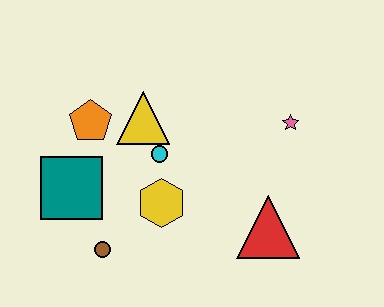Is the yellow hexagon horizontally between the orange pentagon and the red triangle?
Yes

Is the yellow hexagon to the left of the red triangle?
Yes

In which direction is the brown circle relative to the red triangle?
The brown circle is to the left of the red triangle.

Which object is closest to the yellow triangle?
The cyan circle is closest to the yellow triangle.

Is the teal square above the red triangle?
Yes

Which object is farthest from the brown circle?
The pink star is farthest from the brown circle.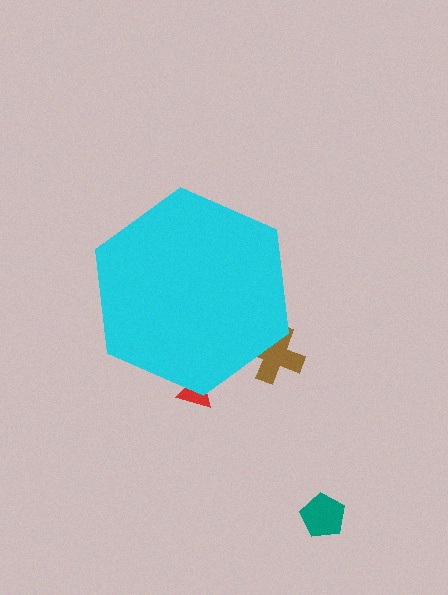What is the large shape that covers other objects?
A cyan hexagon.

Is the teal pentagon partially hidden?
No, the teal pentagon is fully visible.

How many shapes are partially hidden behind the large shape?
2 shapes are partially hidden.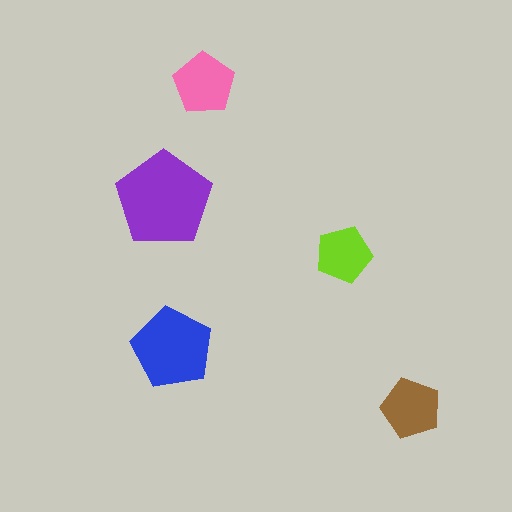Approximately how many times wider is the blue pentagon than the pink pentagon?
About 1.5 times wider.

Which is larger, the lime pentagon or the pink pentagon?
The pink one.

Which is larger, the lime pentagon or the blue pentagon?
The blue one.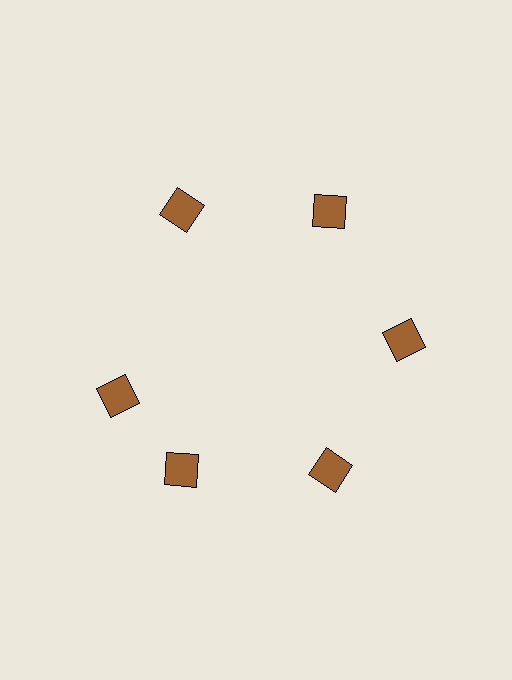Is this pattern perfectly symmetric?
No. The 6 brown squares are arranged in a ring, but one element near the 9 o'clock position is rotated out of alignment along the ring, breaking the 6-fold rotational symmetry.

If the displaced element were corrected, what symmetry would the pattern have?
It would have 6-fold rotational symmetry — the pattern would map onto itself every 60 degrees.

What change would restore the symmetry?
The symmetry would be restored by rotating it back into even spacing with its neighbors so that all 6 squares sit at equal angles and equal distance from the center.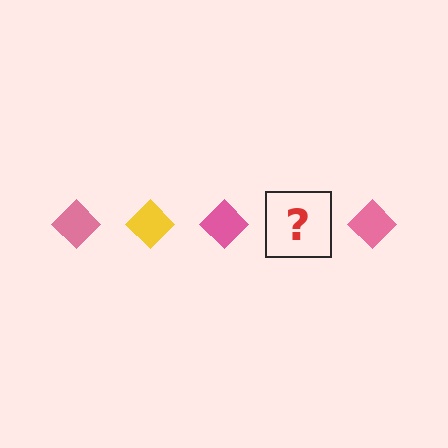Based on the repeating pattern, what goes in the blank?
The blank should be a yellow diamond.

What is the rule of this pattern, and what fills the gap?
The rule is that the pattern cycles through pink, yellow diamonds. The gap should be filled with a yellow diamond.